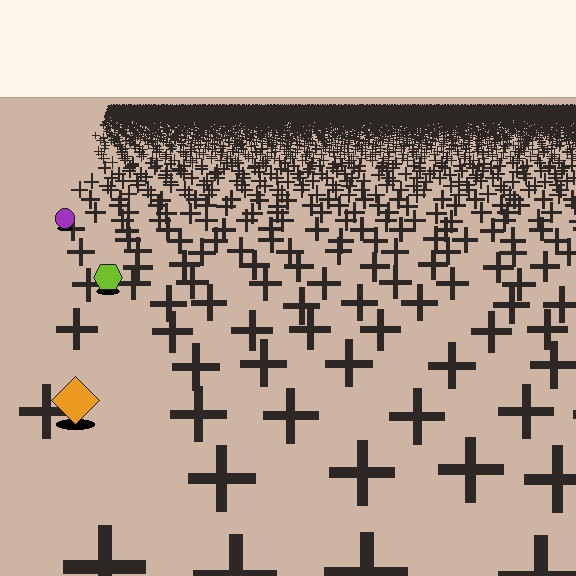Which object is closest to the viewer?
The orange diamond is closest. The texture marks near it are larger and more spread out.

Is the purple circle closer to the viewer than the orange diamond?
No. The orange diamond is closer — you can tell from the texture gradient: the ground texture is coarser near it.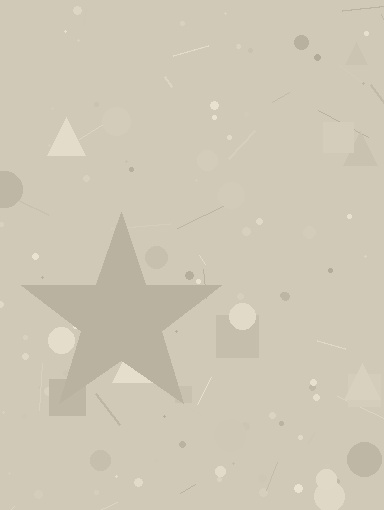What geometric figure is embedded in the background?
A star is embedded in the background.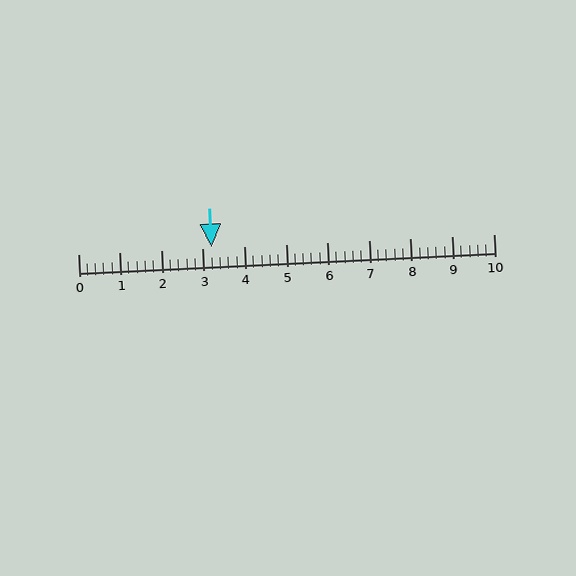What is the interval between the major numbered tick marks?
The major tick marks are spaced 1 units apart.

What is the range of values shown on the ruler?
The ruler shows values from 0 to 10.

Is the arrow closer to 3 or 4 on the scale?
The arrow is closer to 3.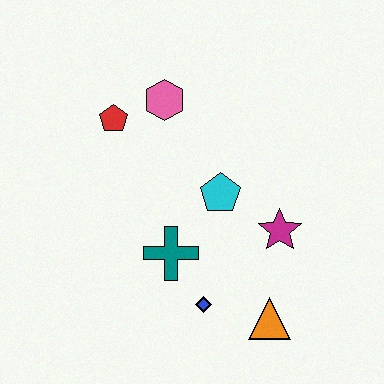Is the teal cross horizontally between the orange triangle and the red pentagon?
Yes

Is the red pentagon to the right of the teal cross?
No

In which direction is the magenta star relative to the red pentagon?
The magenta star is to the right of the red pentagon.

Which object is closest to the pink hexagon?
The red pentagon is closest to the pink hexagon.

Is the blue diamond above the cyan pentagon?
No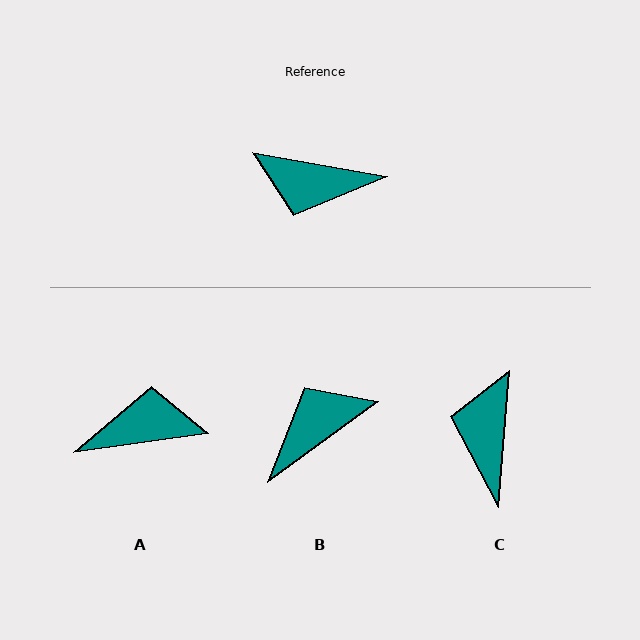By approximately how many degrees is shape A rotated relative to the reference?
Approximately 162 degrees clockwise.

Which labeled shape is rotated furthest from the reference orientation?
A, about 162 degrees away.